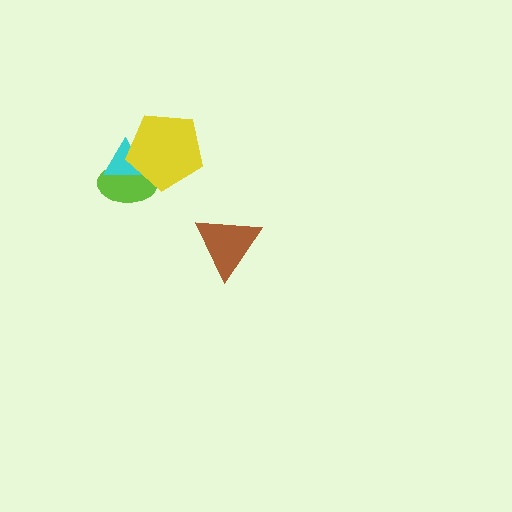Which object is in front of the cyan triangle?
The yellow pentagon is in front of the cyan triangle.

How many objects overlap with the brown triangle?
0 objects overlap with the brown triangle.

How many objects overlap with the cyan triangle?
2 objects overlap with the cyan triangle.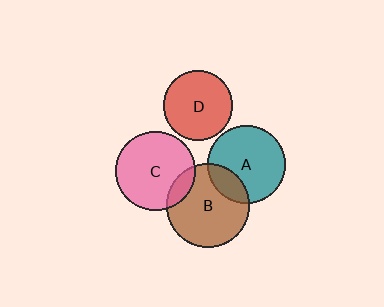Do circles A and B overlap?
Yes.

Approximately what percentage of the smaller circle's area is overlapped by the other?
Approximately 20%.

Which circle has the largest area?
Circle B (brown).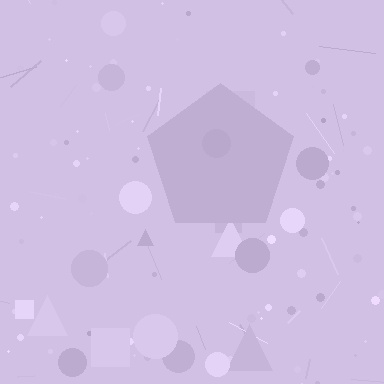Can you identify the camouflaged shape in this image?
The camouflaged shape is a pentagon.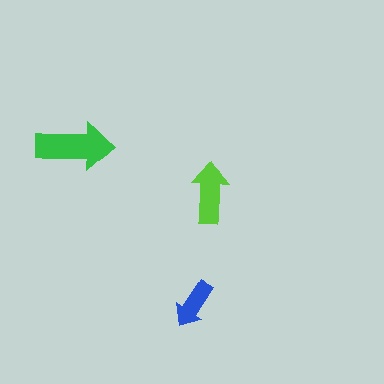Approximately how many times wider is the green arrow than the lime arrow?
About 1.5 times wider.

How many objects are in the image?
There are 3 objects in the image.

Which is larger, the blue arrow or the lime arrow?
The lime one.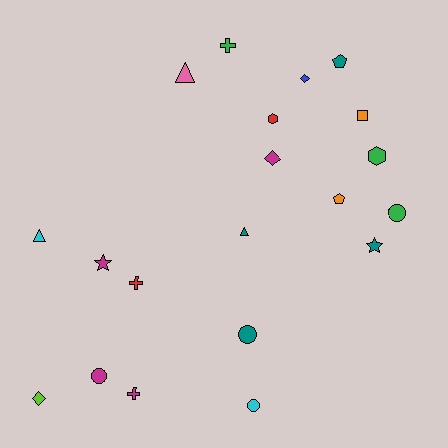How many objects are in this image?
There are 20 objects.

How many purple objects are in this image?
There are no purple objects.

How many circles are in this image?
There are 4 circles.